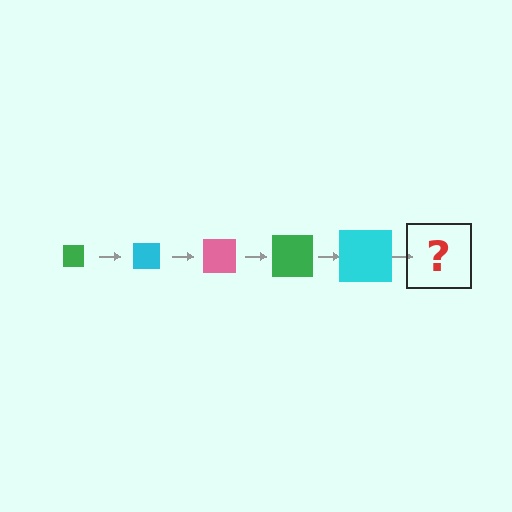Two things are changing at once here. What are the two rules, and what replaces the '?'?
The two rules are that the square grows larger each step and the color cycles through green, cyan, and pink. The '?' should be a pink square, larger than the previous one.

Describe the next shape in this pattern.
It should be a pink square, larger than the previous one.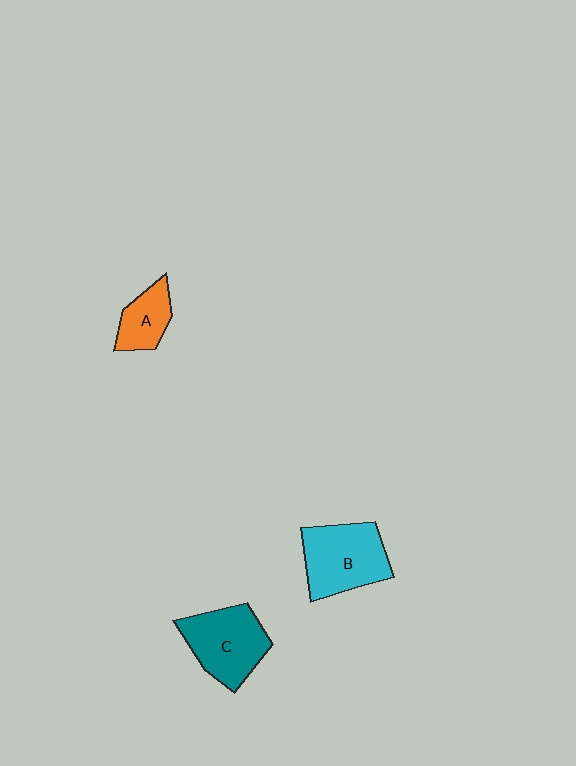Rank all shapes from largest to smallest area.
From largest to smallest: B (cyan), C (teal), A (orange).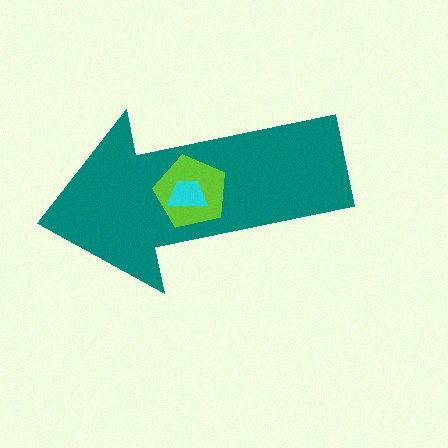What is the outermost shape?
The teal arrow.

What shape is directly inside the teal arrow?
The lime pentagon.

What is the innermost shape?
The cyan trapezoid.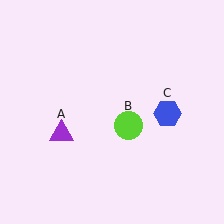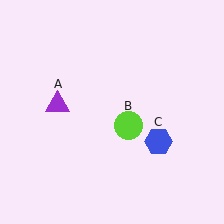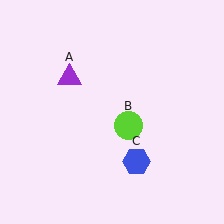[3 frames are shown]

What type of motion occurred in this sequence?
The purple triangle (object A), blue hexagon (object C) rotated clockwise around the center of the scene.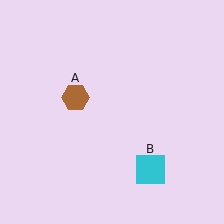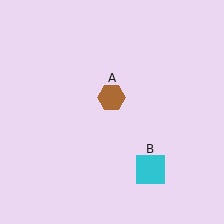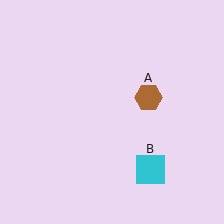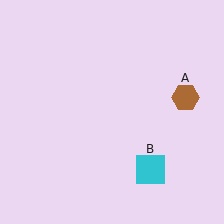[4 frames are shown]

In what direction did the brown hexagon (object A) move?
The brown hexagon (object A) moved right.